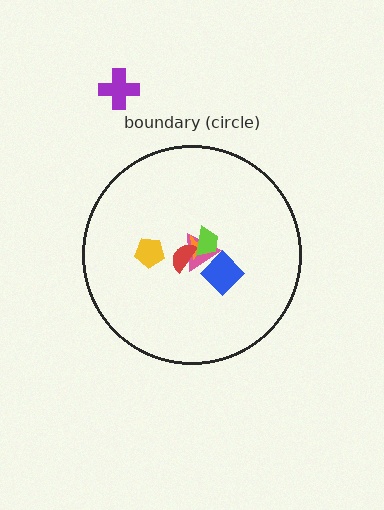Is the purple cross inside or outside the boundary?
Outside.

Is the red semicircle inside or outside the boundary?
Inside.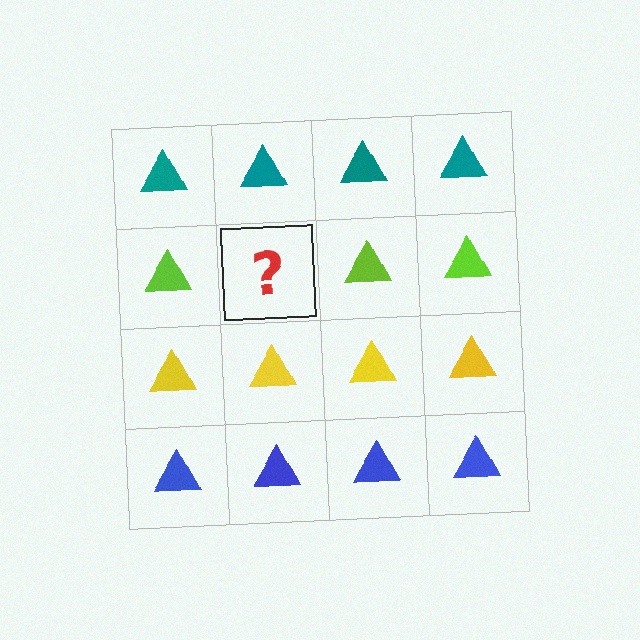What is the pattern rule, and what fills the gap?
The rule is that each row has a consistent color. The gap should be filled with a lime triangle.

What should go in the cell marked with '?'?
The missing cell should contain a lime triangle.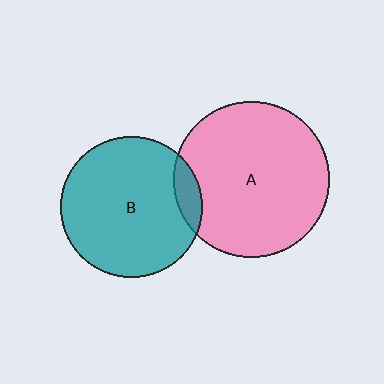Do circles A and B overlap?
Yes.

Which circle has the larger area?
Circle A (pink).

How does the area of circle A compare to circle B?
Approximately 1.2 times.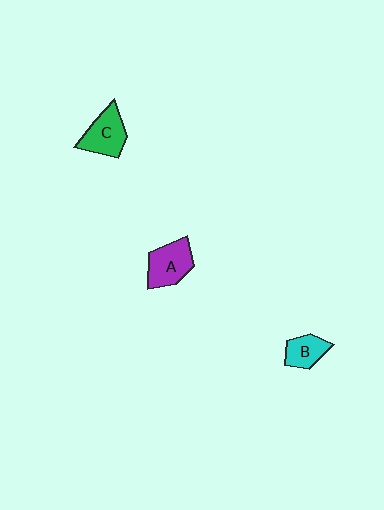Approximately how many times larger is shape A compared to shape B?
Approximately 1.5 times.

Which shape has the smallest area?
Shape B (cyan).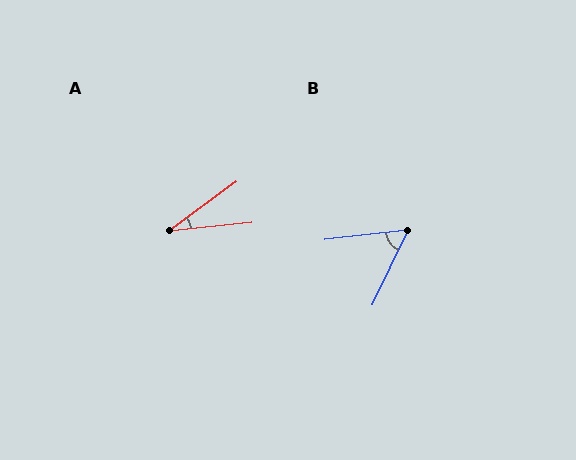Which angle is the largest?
B, at approximately 58 degrees.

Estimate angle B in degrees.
Approximately 58 degrees.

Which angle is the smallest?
A, at approximately 30 degrees.